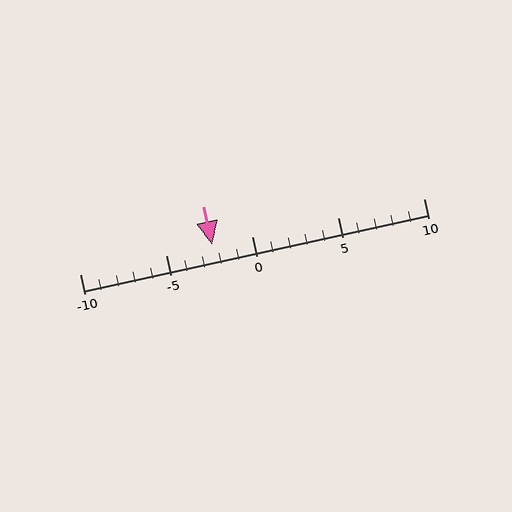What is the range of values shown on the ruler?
The ruler shows values from -10 to 10.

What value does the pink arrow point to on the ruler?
The pink arrow points to approximately -2.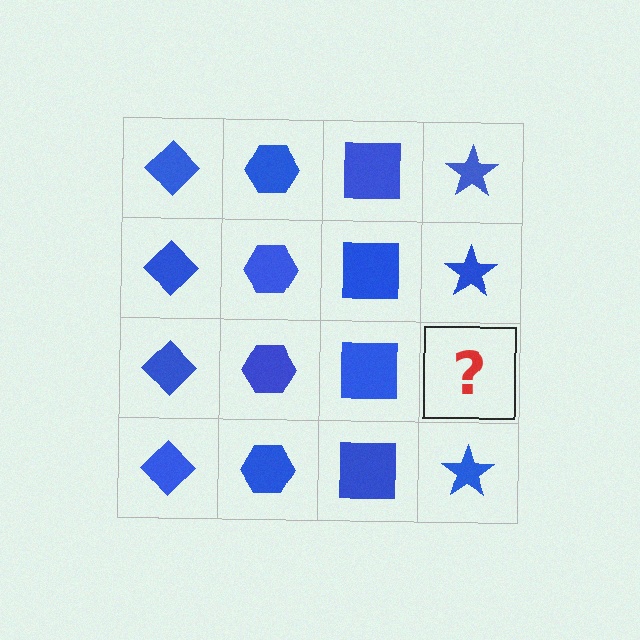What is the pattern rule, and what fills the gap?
The rule is that each column has a consistent shape. The gap should be filled with a blue star.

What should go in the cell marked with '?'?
The missing cell should contain a blue star.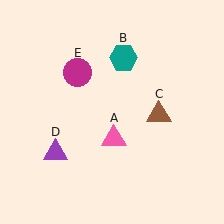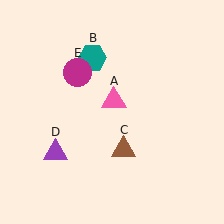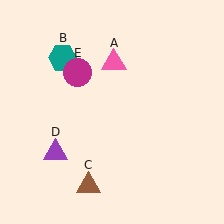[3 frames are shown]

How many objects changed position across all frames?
3 objects changed position: pink triangle (object A), teal hexagon (object B), brown triangle (object C).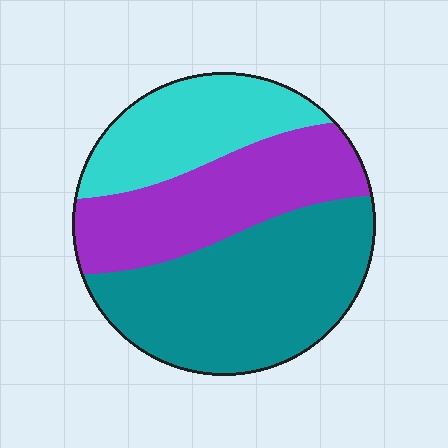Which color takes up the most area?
Teal, at roughly 45%.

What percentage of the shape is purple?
Purple takes up between a quarter and a half of the shape.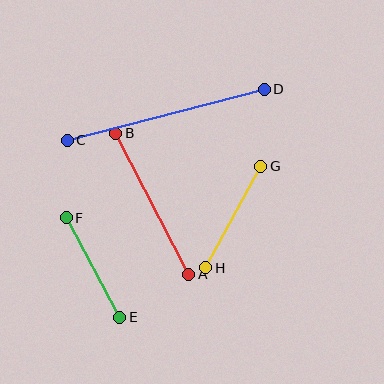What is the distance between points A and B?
The distance is approximately 159 pixels.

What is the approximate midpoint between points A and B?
The midpoint is at approximately (152, 204) pixels.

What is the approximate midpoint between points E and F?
The midpoint is at approximately (93, 267) pixels.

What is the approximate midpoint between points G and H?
The midpoint is at approximately (233, 217) pixels.